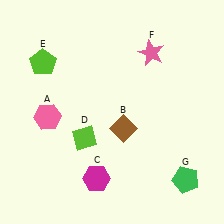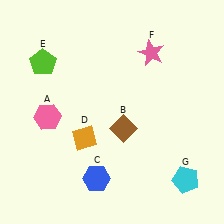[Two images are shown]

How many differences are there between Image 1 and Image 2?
There are 3 differences between the two images.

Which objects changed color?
C changed from magenta to blue. D changed from lime to orange. G changed from green to cyan.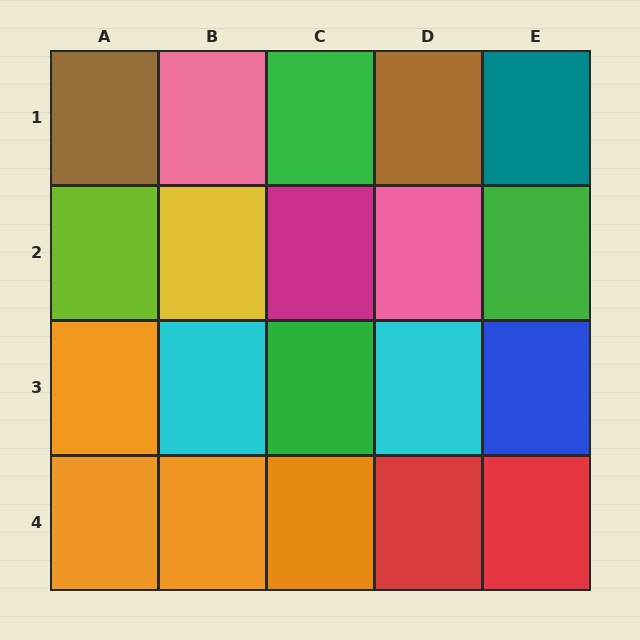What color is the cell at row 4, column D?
Red.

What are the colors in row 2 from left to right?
Lime, yellow, magenta, pink, green.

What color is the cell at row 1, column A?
Brown.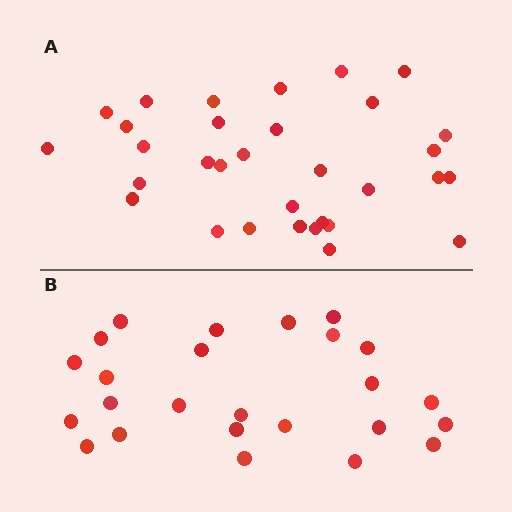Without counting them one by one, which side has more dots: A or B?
Region A (the top region) has more dots.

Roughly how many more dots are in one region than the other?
Region A has roughly 8 or so more dots than region B.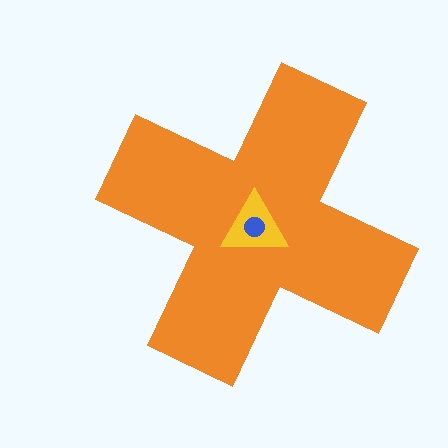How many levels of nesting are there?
3.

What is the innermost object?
The blue circle.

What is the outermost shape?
The orange cross.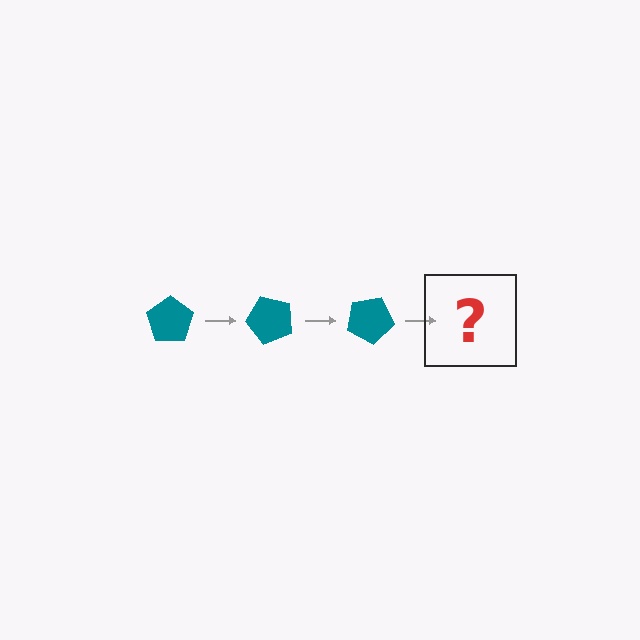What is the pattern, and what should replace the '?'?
The pattern is that the pentagon rotates 50 degrees each step. The '?' should be a teal pentagon rotated 150 degrees.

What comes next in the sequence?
The next element should be a teal pentagon rotated 150 degrees.